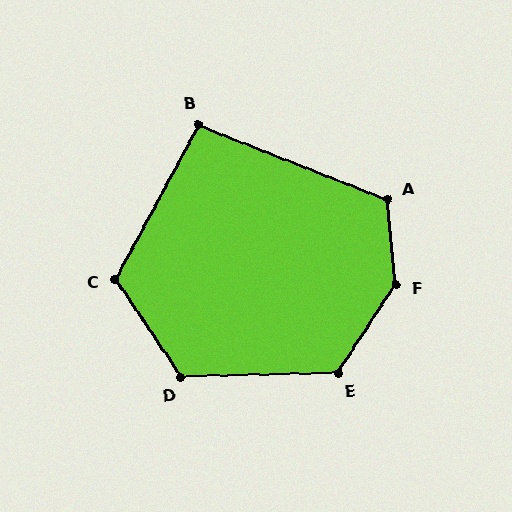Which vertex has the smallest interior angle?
B, at approximately 97 degrees.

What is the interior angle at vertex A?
Approximately 117 degrees (obtuse).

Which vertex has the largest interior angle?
F, at approximately 141 degrees.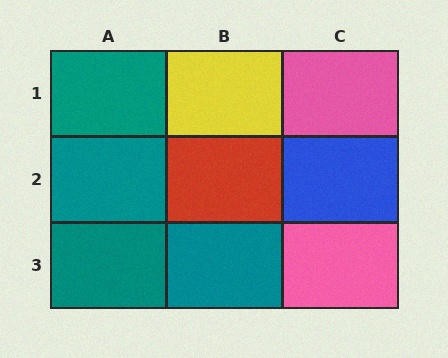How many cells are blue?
1 cell is blue.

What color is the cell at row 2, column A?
Teal.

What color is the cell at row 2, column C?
Blue.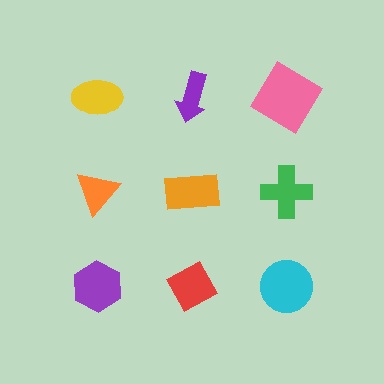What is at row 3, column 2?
A red diamond.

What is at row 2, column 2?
An orange rectangle.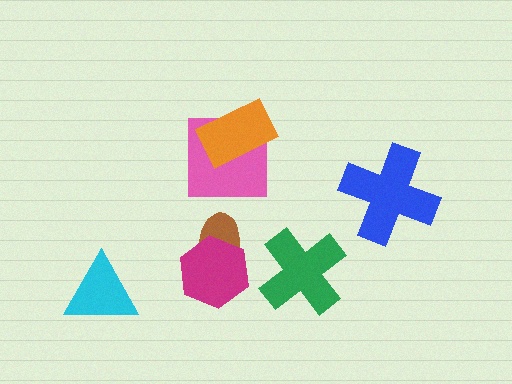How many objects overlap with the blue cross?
0 objects overlap with the blue cross.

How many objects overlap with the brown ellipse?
1 object overlaps with the brown ellipse.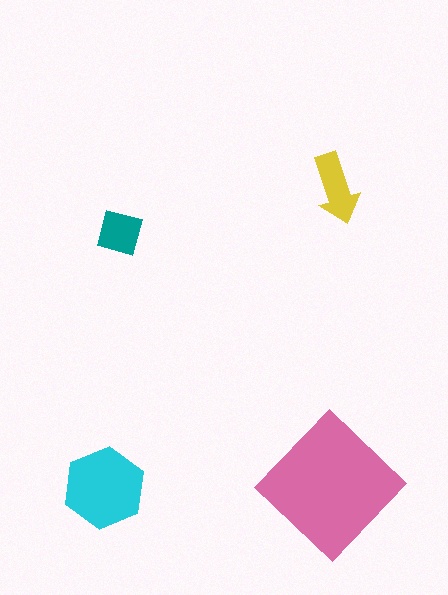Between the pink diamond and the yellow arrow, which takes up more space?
The pink diamond.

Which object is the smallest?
The teal diamond.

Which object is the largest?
The pink diamond.